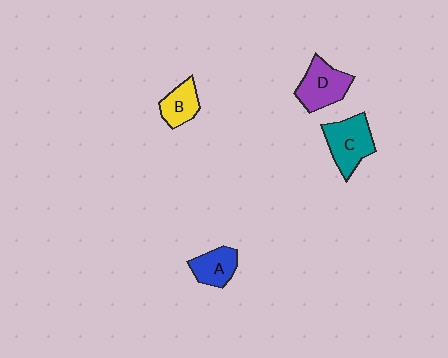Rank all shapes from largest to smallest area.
From largest to smallest: C (teal), D (purple), A (blue), B (yellow).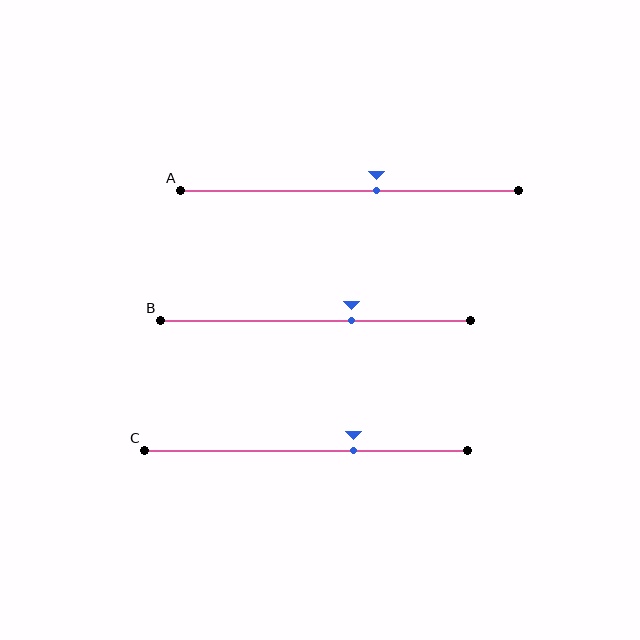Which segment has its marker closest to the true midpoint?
Segment A has its marker closest to the true midpoint.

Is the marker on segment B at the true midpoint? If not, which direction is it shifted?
No, the marker on segment B is shifted to the right by about 12% of the segment length.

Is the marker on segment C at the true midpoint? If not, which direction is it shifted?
No, the marker on segment C is shifted to the right by about 15% of the segment length.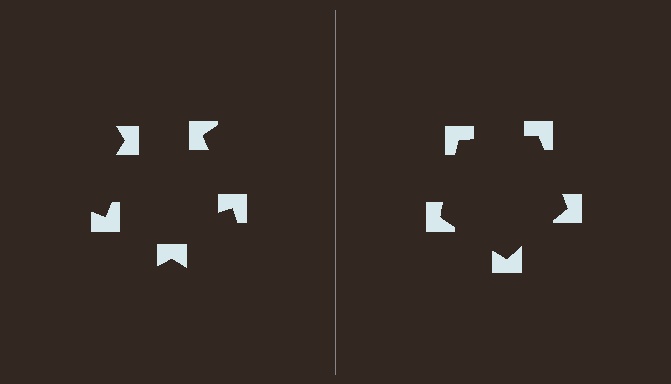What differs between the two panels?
The notched squares are positioned identically on both sides; only the wedge orientations differ. On the right they align to a pentagon; on the left they are misaligned.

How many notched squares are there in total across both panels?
10 — 5 on each side.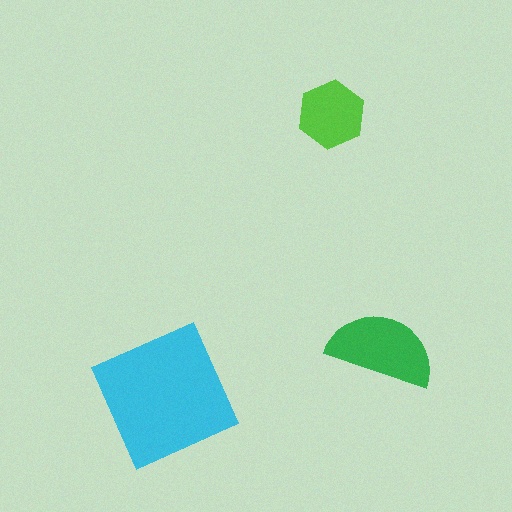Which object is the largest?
The cyan square.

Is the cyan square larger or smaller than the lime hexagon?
Larger.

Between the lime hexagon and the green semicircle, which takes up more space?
The green semicircle.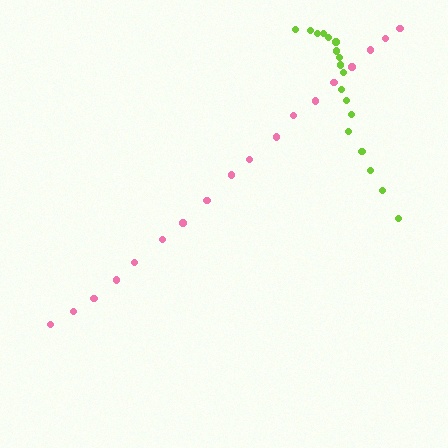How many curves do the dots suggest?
There are 2 distinct paths.